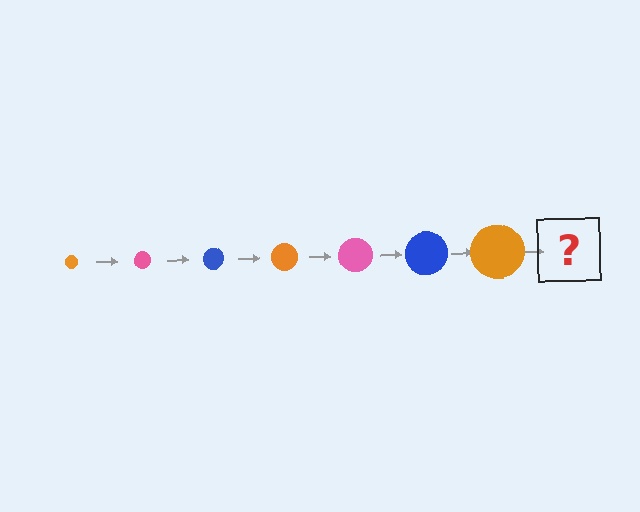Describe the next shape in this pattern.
It should be a pink circle, larger than the previous one.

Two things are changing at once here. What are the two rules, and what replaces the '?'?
The two rules are that the circle grows larger each step and the color cycles through orange, pink, and blue. The '?' should be a pink circle, larger than the previous one.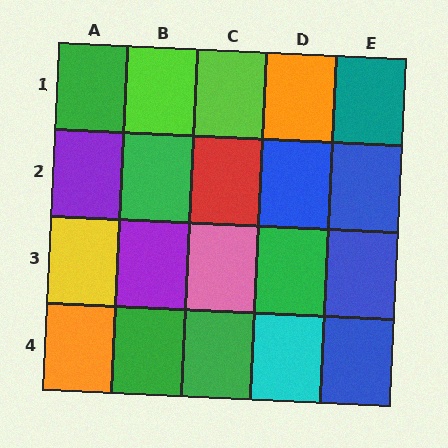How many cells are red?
1 cell is red.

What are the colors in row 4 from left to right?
Orange, green, green, cyan, blue.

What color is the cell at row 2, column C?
Red.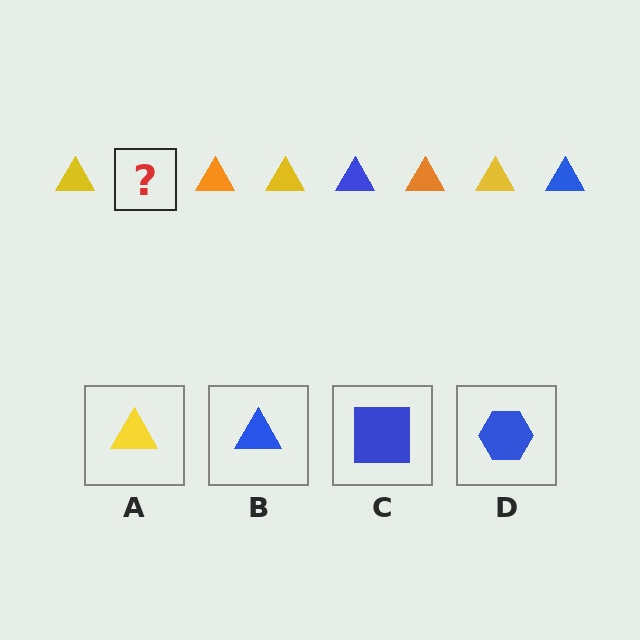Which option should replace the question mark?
Option B.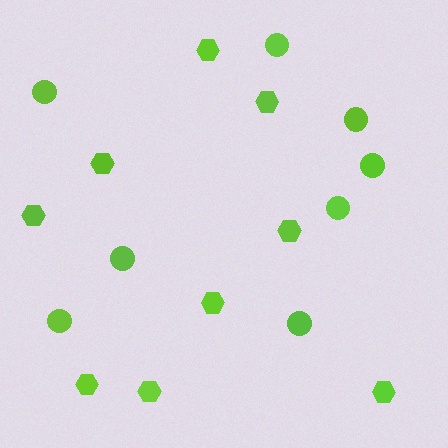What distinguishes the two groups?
There are 2 groups: one group of circles (8) and one group of hexagons (9).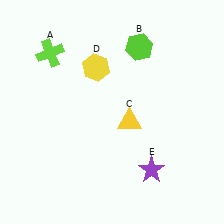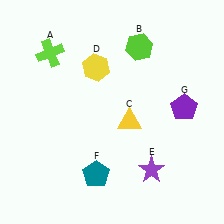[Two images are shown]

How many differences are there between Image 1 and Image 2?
There are 2 differences between the two images.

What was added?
A teal pentagon (F), a purple pentagon (G) were added in Image 2.